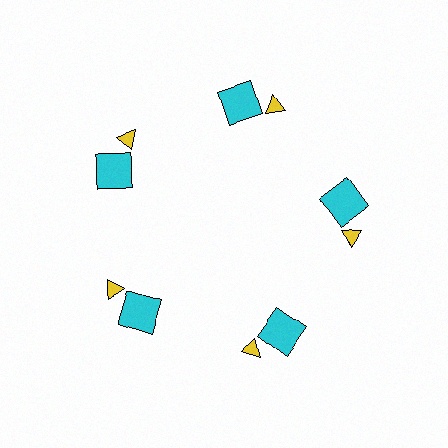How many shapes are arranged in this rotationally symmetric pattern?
There are 10 shapes, arranged in 5 groups of 2.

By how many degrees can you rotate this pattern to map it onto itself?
The pattern maps onto itself every 72 degrees of rotation.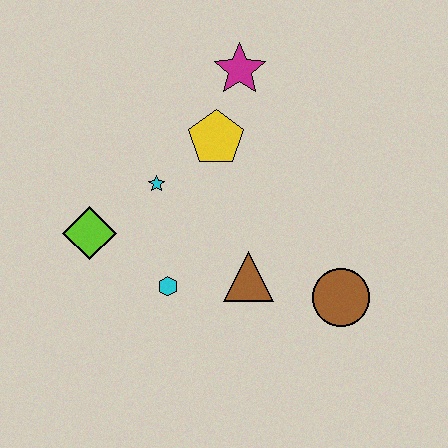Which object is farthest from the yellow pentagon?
The brown circle is farthest from the yellow pentagon.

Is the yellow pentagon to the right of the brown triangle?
No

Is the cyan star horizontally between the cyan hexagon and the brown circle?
No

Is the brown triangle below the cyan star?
Yes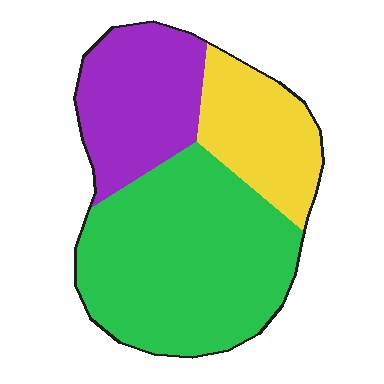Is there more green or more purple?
Green.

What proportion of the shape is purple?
Purple takes up between a sixth and a third of the shape.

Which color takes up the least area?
Yellow, at roughly 20%.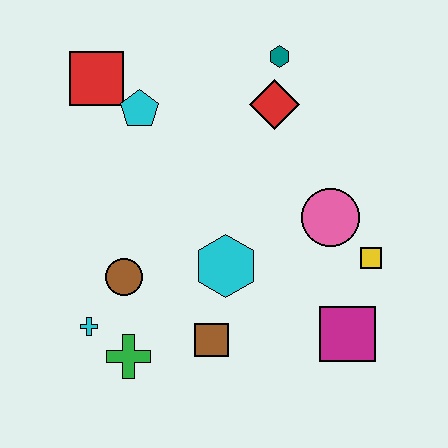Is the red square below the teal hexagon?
Yes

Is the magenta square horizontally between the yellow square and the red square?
Yes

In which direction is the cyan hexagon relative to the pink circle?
The cyan hexagon is to the left of the pink circle.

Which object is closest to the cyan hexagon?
The brown square is closest to the cyan hexagon.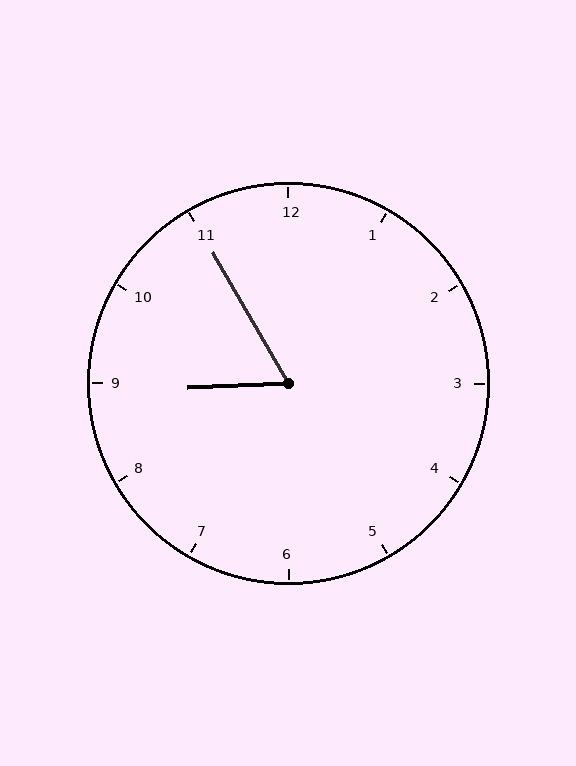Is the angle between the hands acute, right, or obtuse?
It is acute.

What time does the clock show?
8:55.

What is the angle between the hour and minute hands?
Approximately 62 degrees.